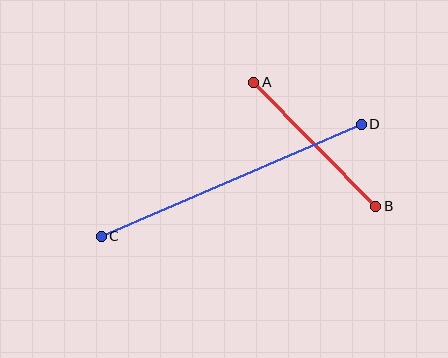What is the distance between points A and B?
The distance is approximately 174 pixels.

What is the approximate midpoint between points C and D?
The midpoint is at approximately (231, 180) pixels.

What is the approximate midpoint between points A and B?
The midpoint is at approximately (315, 144) pixels.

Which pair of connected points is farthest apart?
Points C and D are farthest apart.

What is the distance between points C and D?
The distance is approximately 283 pixels.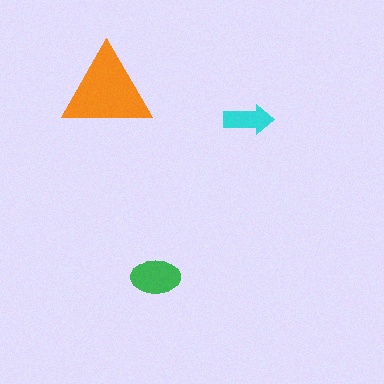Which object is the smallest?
The cyan arrow.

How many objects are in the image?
There are 3 objects in the image.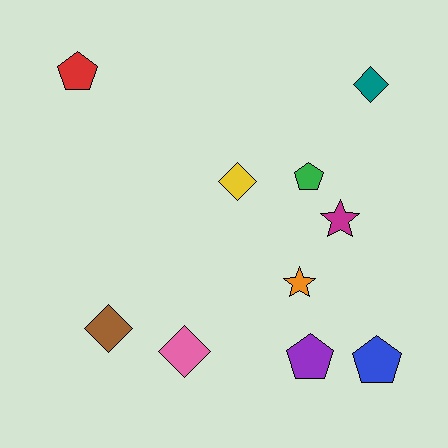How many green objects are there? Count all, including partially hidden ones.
There is 1 green object.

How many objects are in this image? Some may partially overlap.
There are 10 objects.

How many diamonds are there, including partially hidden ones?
There are 4 diamonds.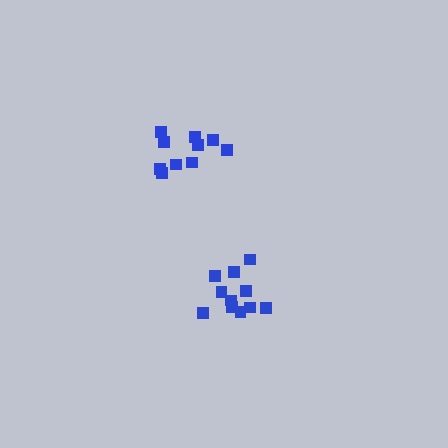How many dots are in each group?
Group 1: 10 dots, Group 2: 11 dots (21 total).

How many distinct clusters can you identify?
There are 2 distinct clusters.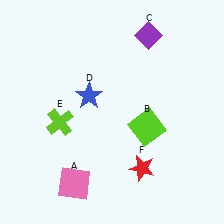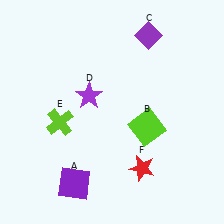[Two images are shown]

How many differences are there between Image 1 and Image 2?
There are 2 differences between the two images.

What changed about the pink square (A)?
In Image 1, A is pink. In Image 2, it changed to purple.